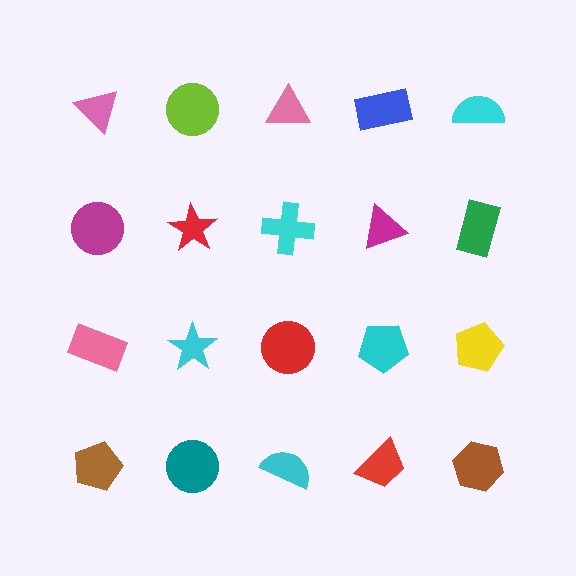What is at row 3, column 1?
A pink rectangle.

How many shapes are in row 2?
5 shapes.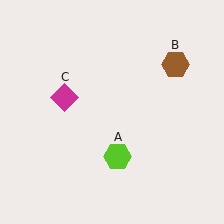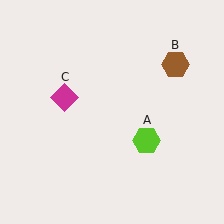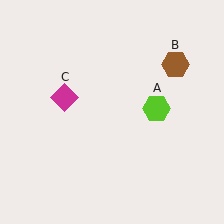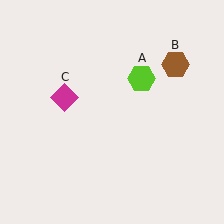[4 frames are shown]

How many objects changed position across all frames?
1 object changed position: lime hexagon (object A).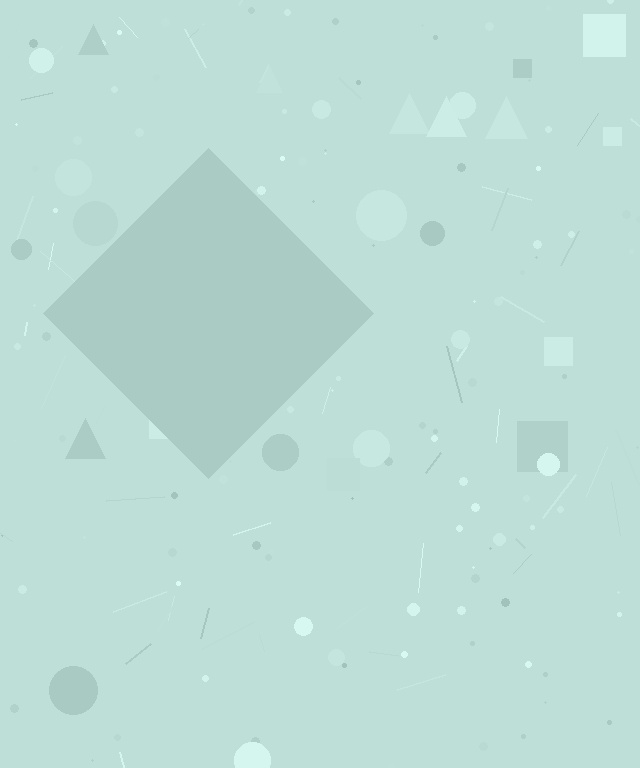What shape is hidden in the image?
A diamond is hidden in the image.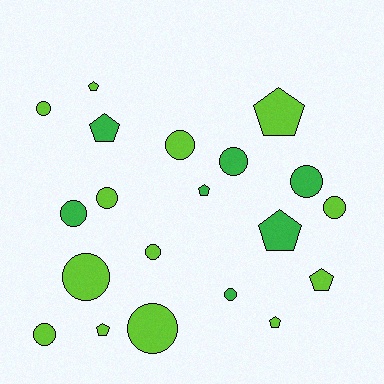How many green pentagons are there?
There are 3 green pentagons.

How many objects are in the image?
There are 20 objects.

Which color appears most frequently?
Lime, with 13 objects.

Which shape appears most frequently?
Circle, with 12 objects.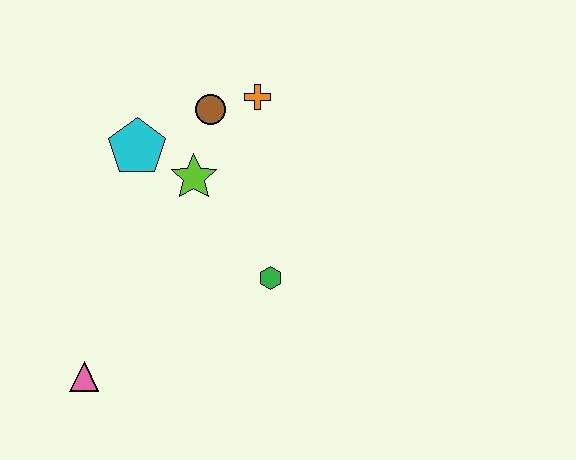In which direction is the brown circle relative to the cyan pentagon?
The brown circle is to the right of the cyan pentagon.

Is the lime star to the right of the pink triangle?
Yes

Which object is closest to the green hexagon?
The lime star is closest to the green hexagon.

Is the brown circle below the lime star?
No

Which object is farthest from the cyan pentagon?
The pink triangle is farthest from the cyan pentagon.